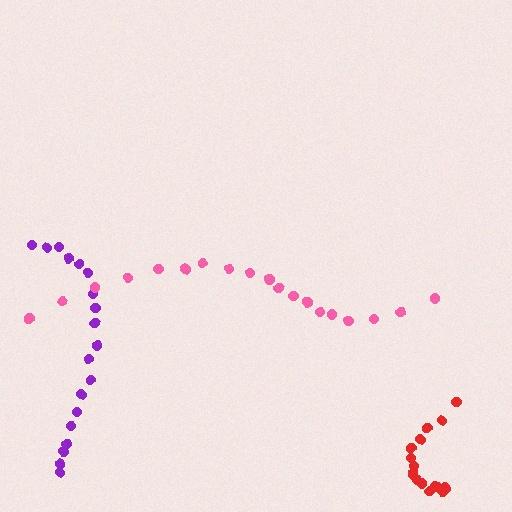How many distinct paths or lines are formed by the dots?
There are 3 distinct paths.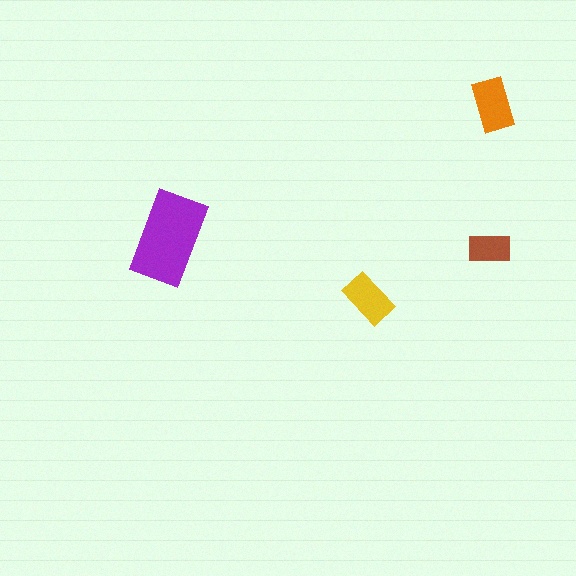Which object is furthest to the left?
The purple rectangle is leftmost.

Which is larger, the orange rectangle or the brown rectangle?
The orange one.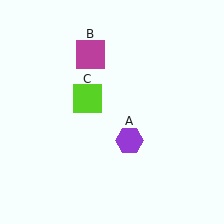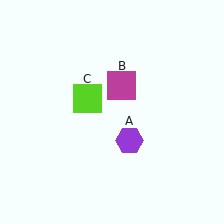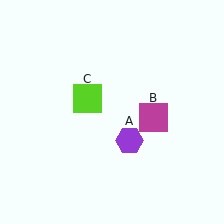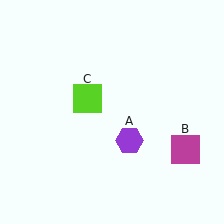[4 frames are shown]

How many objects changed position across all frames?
1 object changed position: magenta square (object B).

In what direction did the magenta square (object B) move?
The magenta square (object B) moved down and to the right.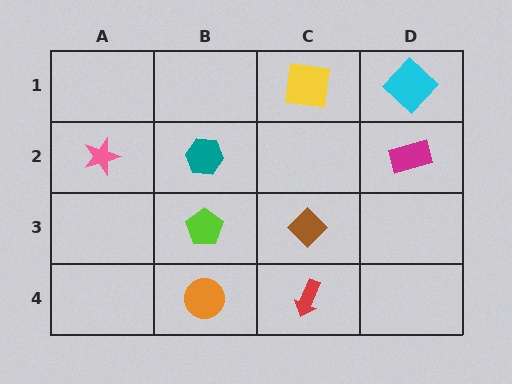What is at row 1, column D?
A cyan diamond.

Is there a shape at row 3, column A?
No, that cell is empty.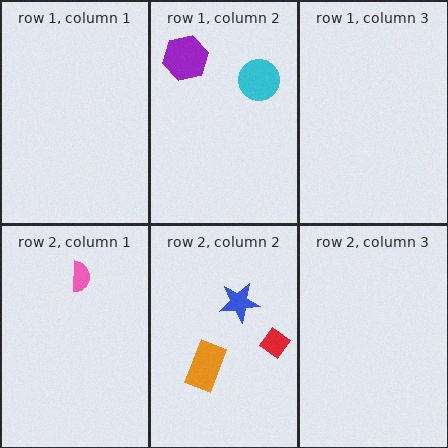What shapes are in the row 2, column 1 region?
The pink semicircle.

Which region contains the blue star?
The row 2, column 2 region.